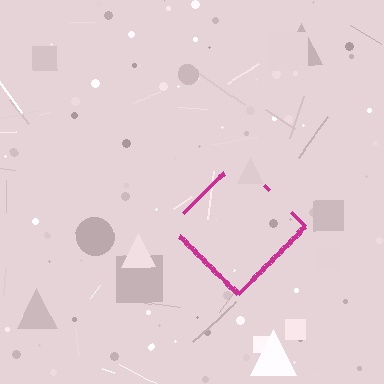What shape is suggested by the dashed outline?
The dashed outline suggests a diamond.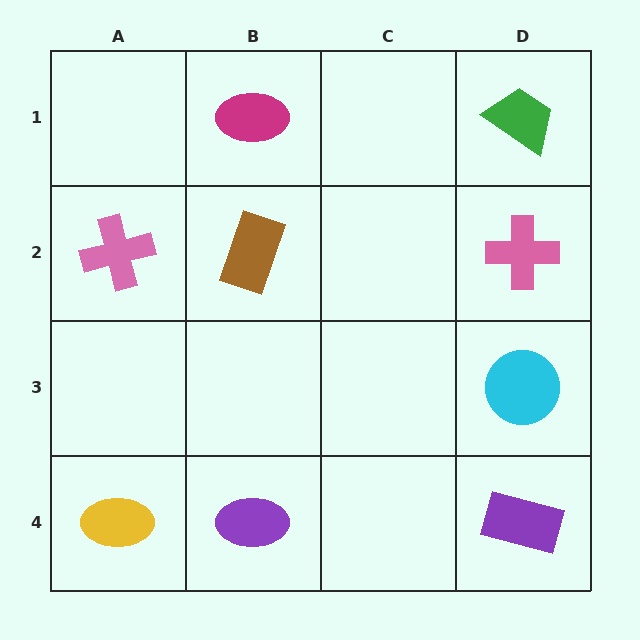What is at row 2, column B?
A brown rectangle.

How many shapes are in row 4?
3 shapes.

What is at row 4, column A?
A yellow ellipse.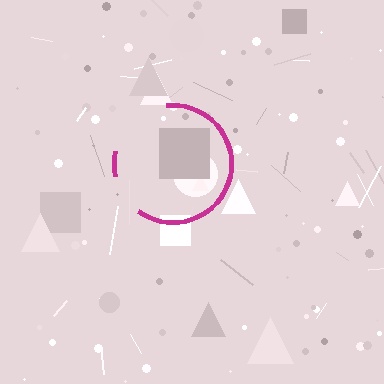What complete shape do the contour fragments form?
The contour fragments form a circle.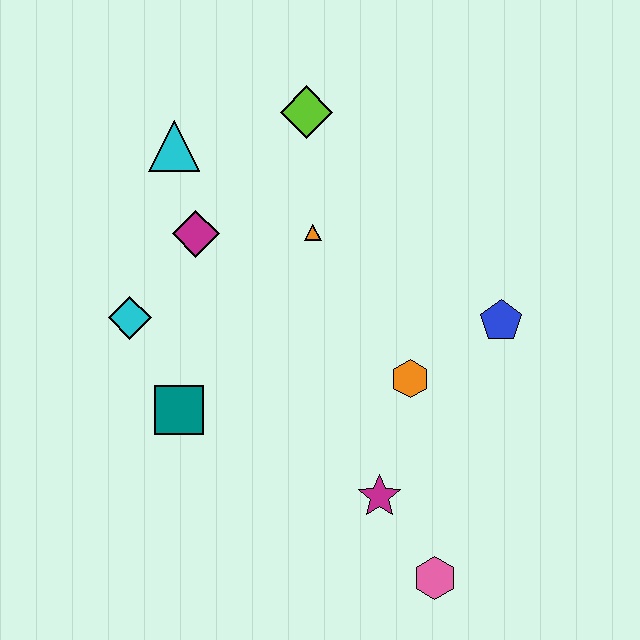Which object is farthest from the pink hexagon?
The cyan triangle is farthest from the pink hexagon.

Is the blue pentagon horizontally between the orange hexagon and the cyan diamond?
No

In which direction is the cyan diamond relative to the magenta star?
The cyan diamond is to the left of the magenta star.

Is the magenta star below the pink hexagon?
No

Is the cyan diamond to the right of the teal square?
No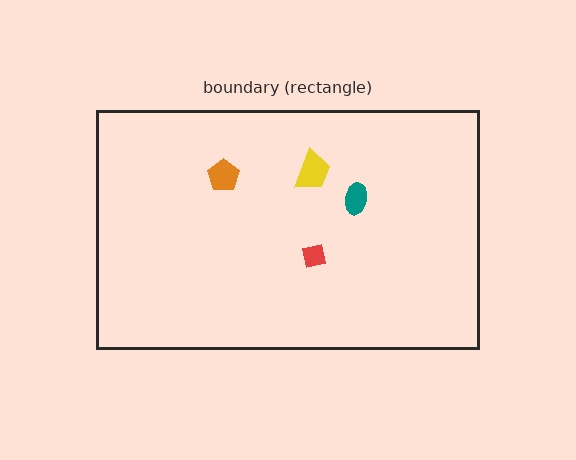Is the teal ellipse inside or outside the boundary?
Inside.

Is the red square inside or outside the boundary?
Inside.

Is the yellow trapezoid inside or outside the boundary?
Inside.